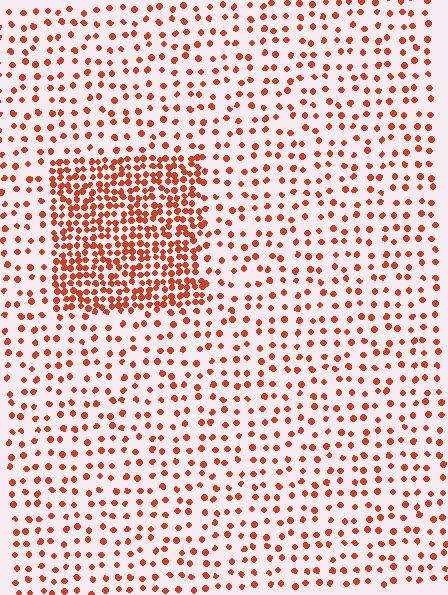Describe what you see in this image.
The image contains small red elements arranged at two different densities. A rectangle-shaped region is visible where the elements are more densely packed than the surrounding area.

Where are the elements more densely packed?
The elements are more densely packed inside the rectangle boundary.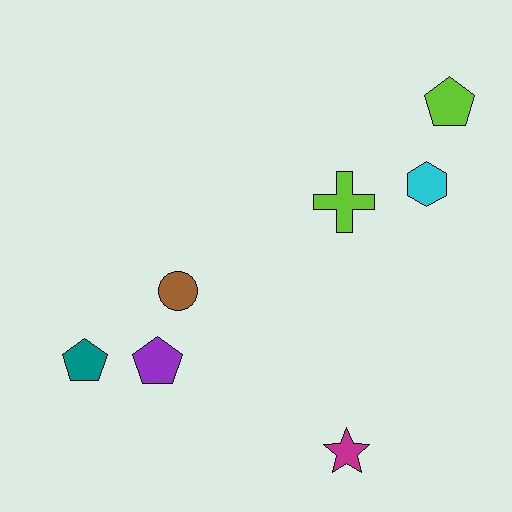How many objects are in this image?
There are 7 objects.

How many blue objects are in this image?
There are no blue objects.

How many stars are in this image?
There is 1 star.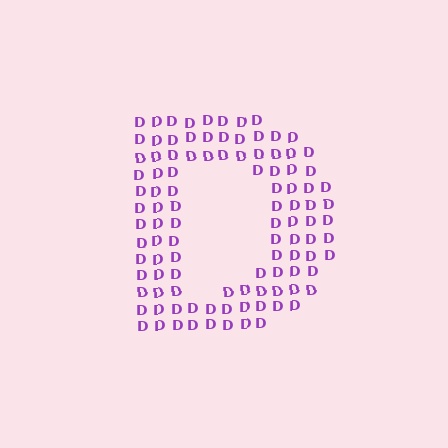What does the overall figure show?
The overall figure shows the letter D.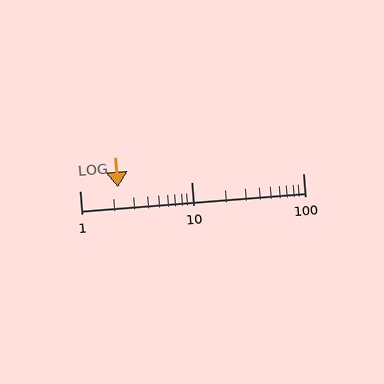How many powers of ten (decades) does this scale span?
The scale spans 2 decades, from 1 to 100.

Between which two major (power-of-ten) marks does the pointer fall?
The pointer is between 1 and 10.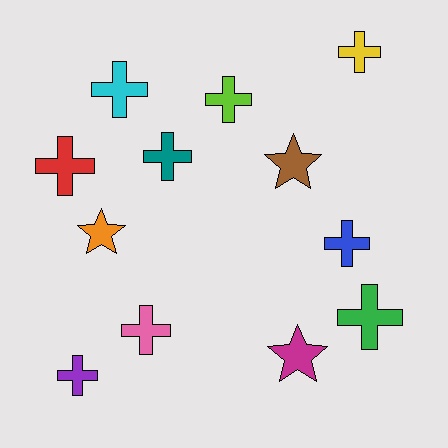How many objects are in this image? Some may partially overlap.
There are 12 objects.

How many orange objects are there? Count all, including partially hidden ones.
There is 1 orange object.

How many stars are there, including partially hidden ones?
There are 3 stars.